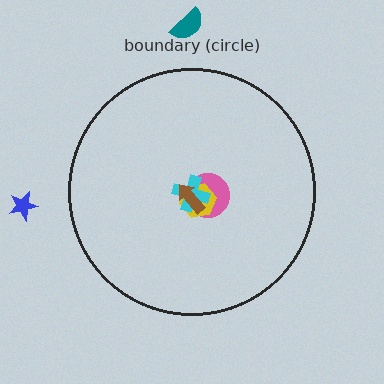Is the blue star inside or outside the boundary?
Outside.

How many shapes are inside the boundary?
4 inside, 2 outside.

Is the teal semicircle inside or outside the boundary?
Outside.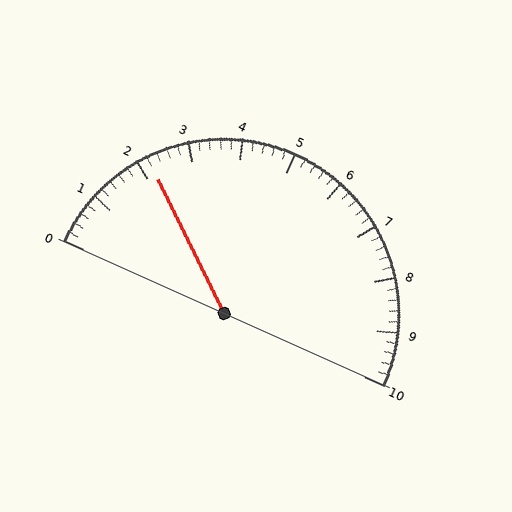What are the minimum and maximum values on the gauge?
The gauge ranges from 0 to 10.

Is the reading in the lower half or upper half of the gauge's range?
The reading is in the lower half of the range (0 to 10).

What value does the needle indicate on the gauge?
The needle indicates approximately 2.2.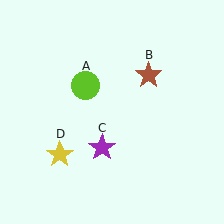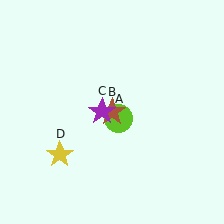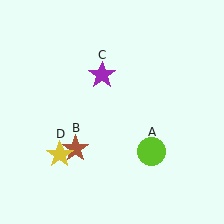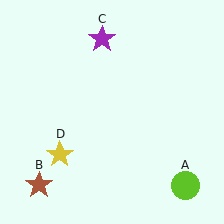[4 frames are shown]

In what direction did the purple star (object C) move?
The purple star (object C) moved up.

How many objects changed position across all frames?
3 objects changed position: lime circle (object A), brown star (object B), purple star (object C).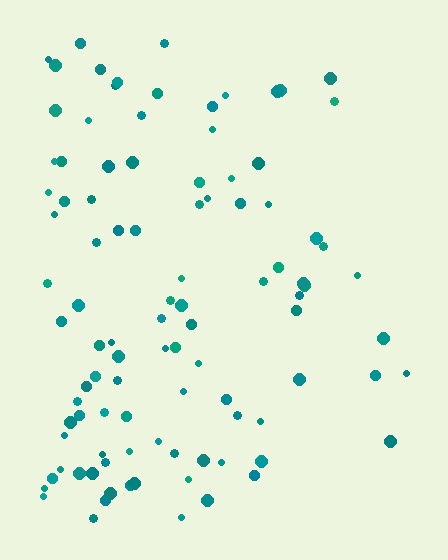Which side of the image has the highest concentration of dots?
The left.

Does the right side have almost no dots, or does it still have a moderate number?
Still a moderate number, just noticeably fewer than the left.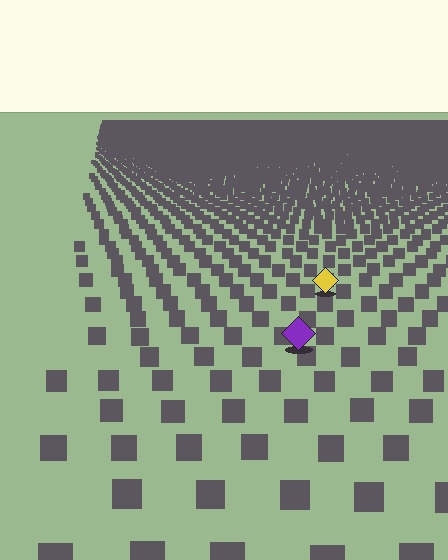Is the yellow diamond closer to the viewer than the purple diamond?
No. The purple diamond is closer — you can tell from the texture gradient: the ground texture is coarser near it.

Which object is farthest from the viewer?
The yellow diamond is farthest from the viewer. It appears smaller and the ground texture around it is denser.